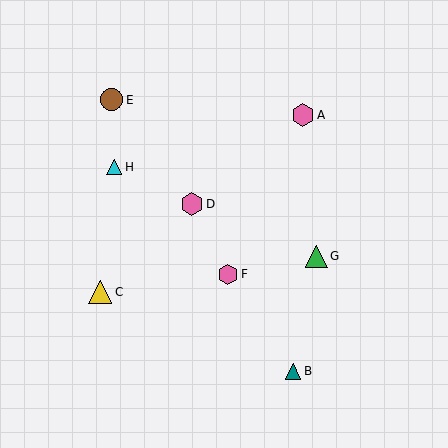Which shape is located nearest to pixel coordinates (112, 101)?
The brown circle (labeled E) at (112, 100) is nearest to that location.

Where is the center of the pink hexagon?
The center of the pink hexagon is at (228, 274).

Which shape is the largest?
The yellow triangle (labeled C) is the largest.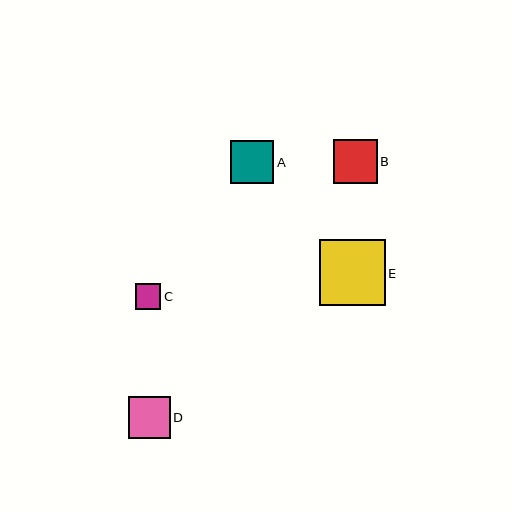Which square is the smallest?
Square C is the smallest with a size of approximately 26 pixels.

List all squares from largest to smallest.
From largest to smallest: E, B, A, D, C.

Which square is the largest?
Square E is the largest with a size of approximately 66 pixels.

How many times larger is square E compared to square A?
Square E is approximately 1.5 times the size of square A.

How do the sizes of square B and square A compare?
Square B and square A are approximately the same size.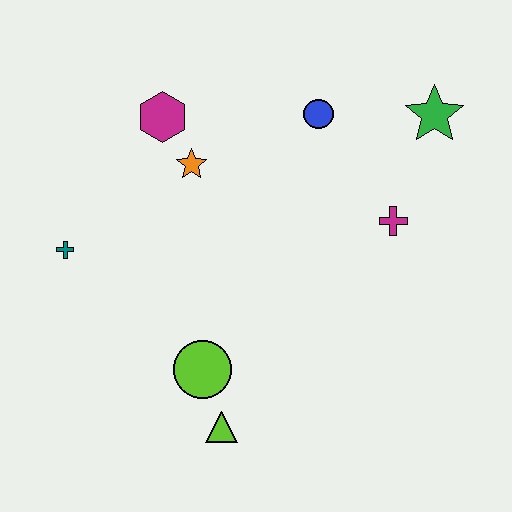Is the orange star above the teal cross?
Yes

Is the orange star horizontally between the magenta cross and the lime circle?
No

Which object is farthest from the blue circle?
The lime triangle is farthest from the blue circle.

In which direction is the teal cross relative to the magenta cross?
The teal cross is to the left of the magenta cross.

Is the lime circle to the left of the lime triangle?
Yes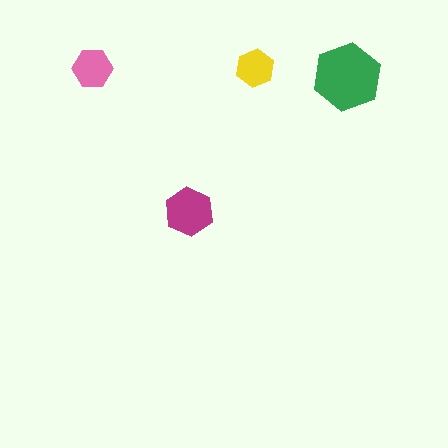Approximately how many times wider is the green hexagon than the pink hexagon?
About 1.5 times wider.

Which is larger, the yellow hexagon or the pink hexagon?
The pink one.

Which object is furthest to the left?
The pink hexagon is leftmost.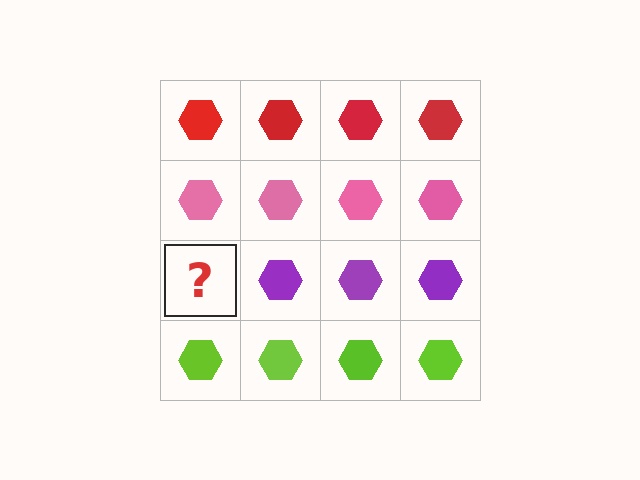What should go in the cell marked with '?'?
The missing cell should contain a purple hexagon.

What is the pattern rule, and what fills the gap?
The rule is that each row has a consistent color. The gap should be filled with a purple hexagon.